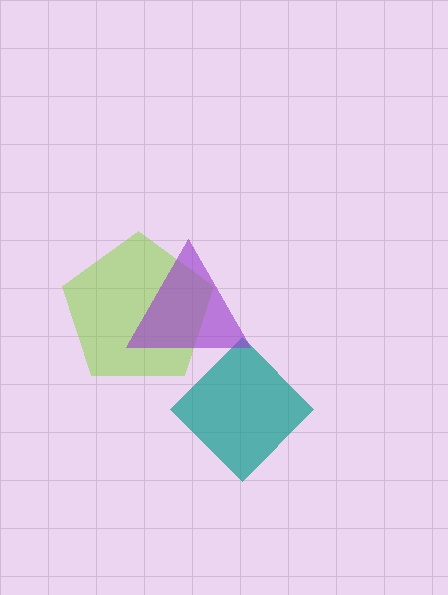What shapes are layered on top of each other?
The layered shapes are: a teal diamond, a lime pentagon, a purple triangle.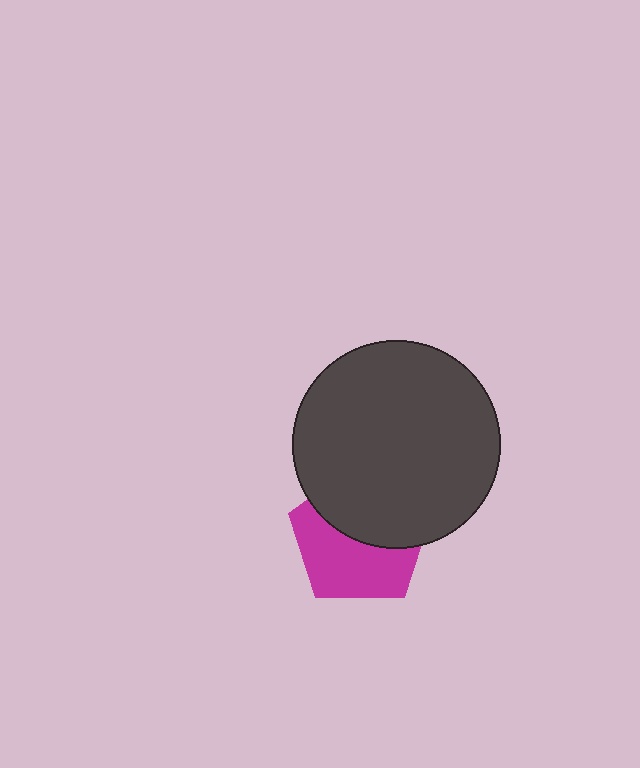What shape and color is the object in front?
The object in front is a dark gray circle.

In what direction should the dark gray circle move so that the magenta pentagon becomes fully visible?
The dark gray circle should move up. That is the shortest direction to clear the overlap and leave the magenta pentagon fully visible.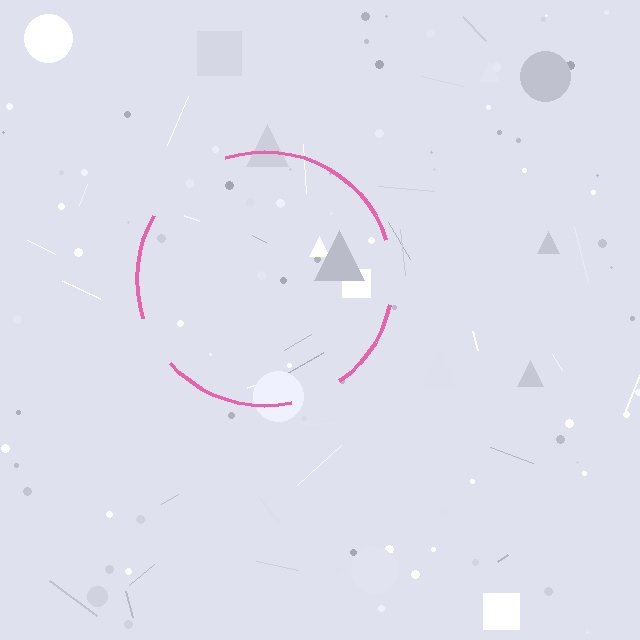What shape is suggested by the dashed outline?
The dashed outline suggests a circle.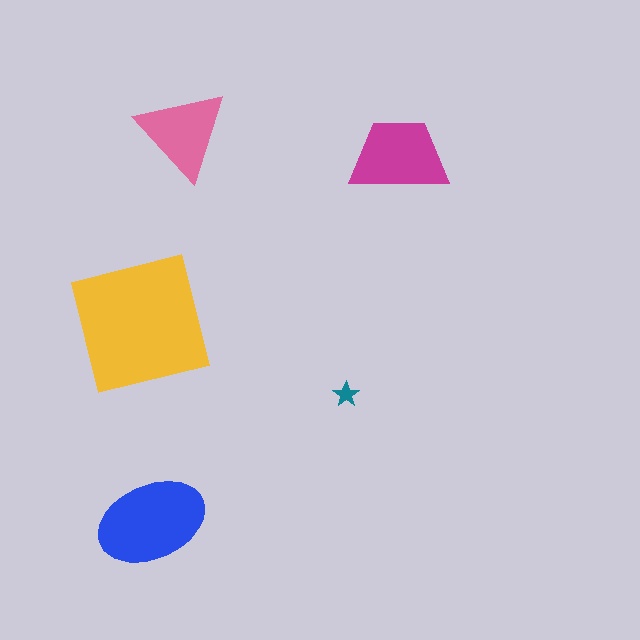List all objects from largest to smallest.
The yellow square, the blue ellipse, the magenta trapezoid, the pink triangle, the teal star.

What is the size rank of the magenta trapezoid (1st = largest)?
3rd.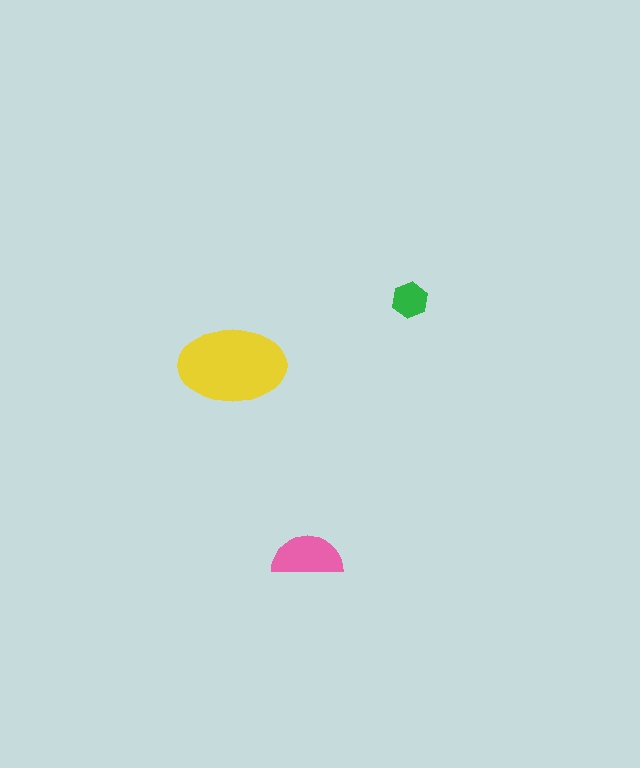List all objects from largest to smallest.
The yellow ellipse, the pink semicircle, the green hexagon.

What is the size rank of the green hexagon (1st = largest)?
3rd.